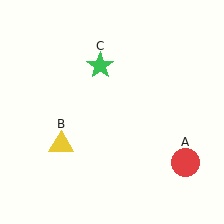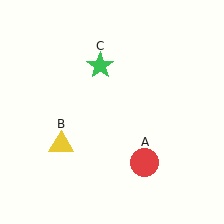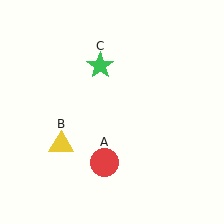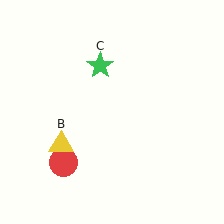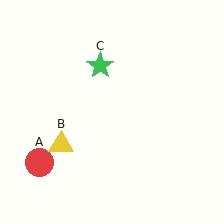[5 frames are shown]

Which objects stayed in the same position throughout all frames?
Yellow triangle (object B) and green star (object C) remained stationary.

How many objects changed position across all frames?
1 object changed position: red circle (object A).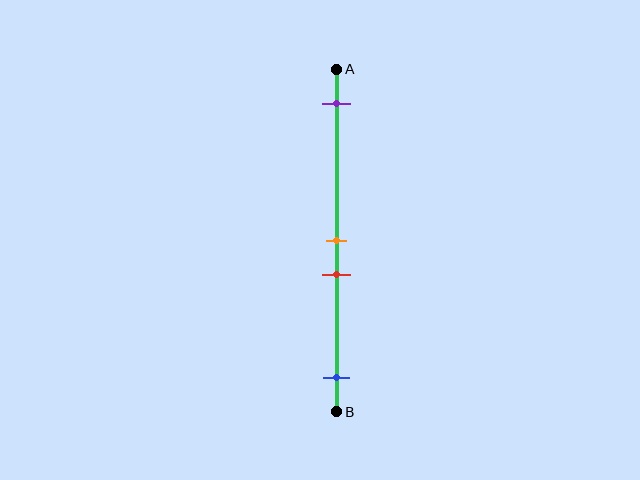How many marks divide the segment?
There are 4 marks dividing the segment.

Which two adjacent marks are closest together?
The orange and red marks are the closest adjacent pair.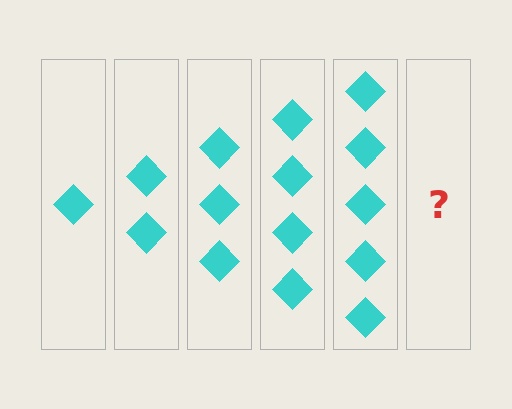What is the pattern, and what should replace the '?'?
The pattern is that each step adds one more diamond. The '?' should be 6 diamonds.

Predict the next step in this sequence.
The next step is 6 diamonds.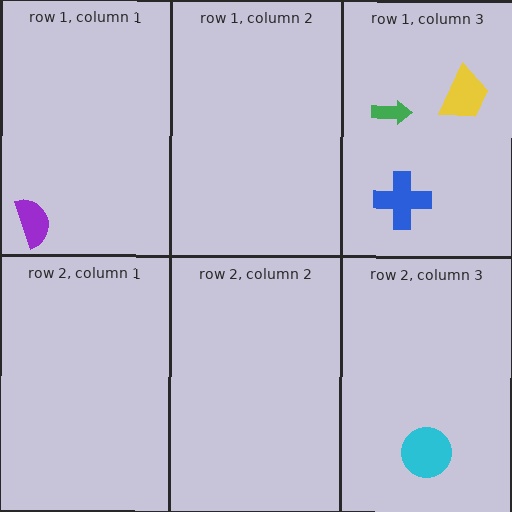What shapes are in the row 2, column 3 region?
The cyan circle.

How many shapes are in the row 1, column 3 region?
3.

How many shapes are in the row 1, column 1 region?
1.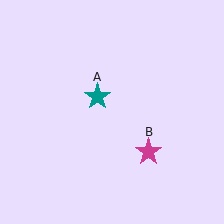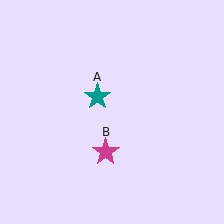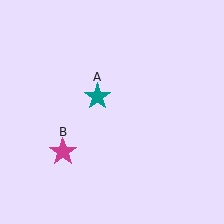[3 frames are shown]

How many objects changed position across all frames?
1 object changed position: magenta star (object B).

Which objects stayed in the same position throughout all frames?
Teal star (object A) remained stationary.